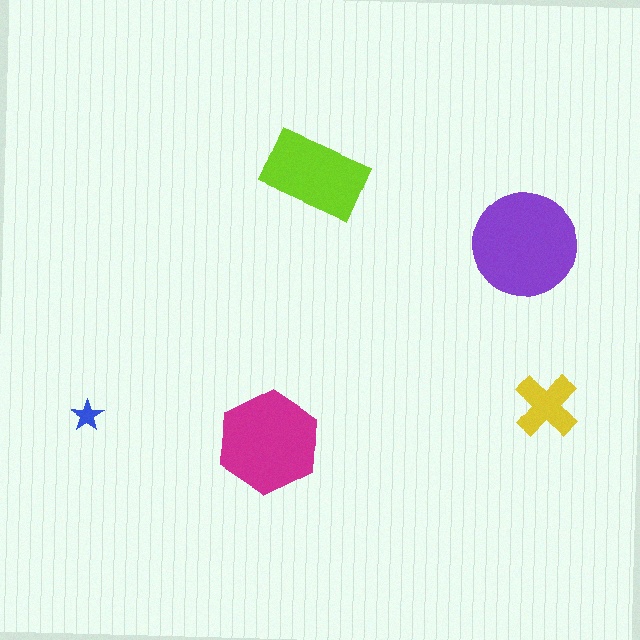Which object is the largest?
The purple circle.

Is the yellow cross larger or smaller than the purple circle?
Smaller.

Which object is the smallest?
The blue star.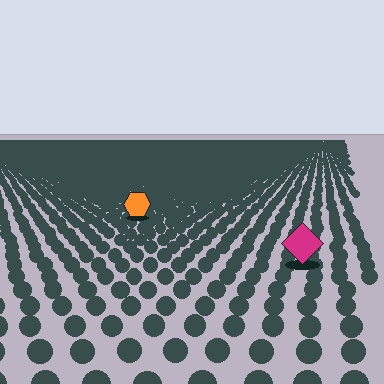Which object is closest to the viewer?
The magenta diamond is closest. The texture marks near it are larger and more spread out.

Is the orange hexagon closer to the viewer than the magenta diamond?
No. The magenta diamond is closer — you can tell from the texture gradient: the ground texture is coarser near it.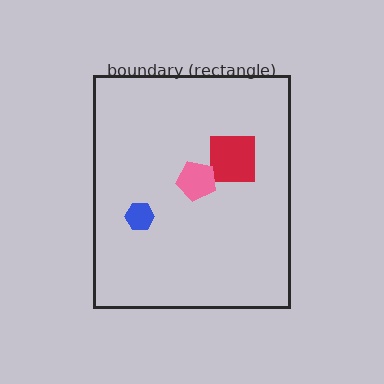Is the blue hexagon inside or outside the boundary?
Inside.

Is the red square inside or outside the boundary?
Inside.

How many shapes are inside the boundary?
3 inside, 0 outside.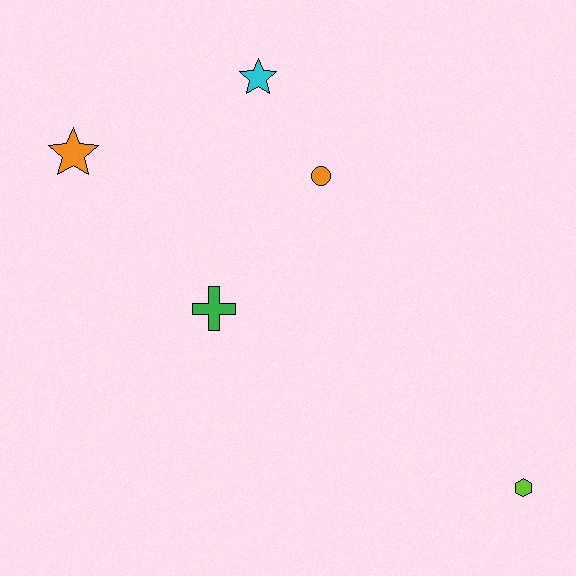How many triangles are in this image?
There are no triangles.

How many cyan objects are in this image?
There is 1 cyan object.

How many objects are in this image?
There are 5 objects.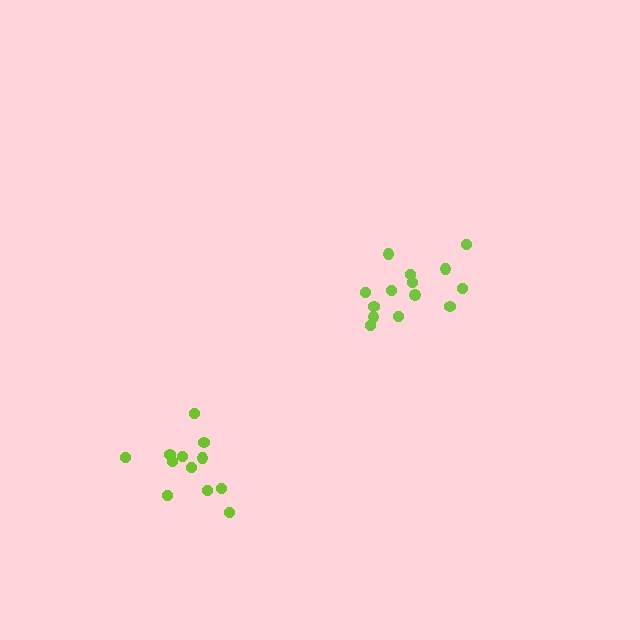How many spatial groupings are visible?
There are 2 spatial groupings.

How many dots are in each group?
Group 1: 14 dots, Group 2: 12 dots (26 total).